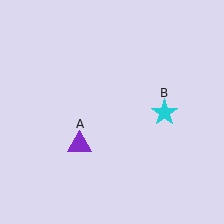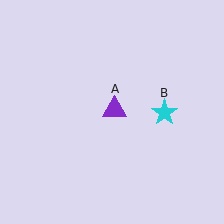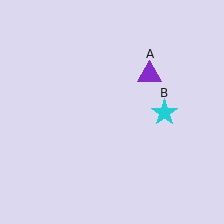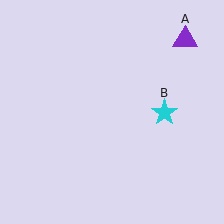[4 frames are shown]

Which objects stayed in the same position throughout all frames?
Cyan star (object B) remained stationary.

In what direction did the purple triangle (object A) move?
The purple triangle (object A) moved up and to the right.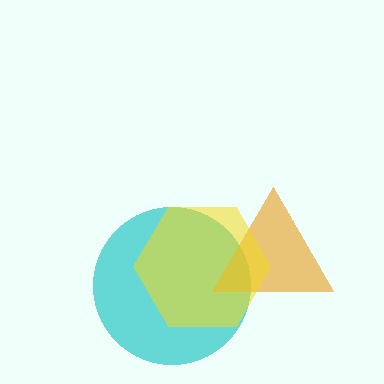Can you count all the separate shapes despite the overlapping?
Yes, there are 3 separate shapes.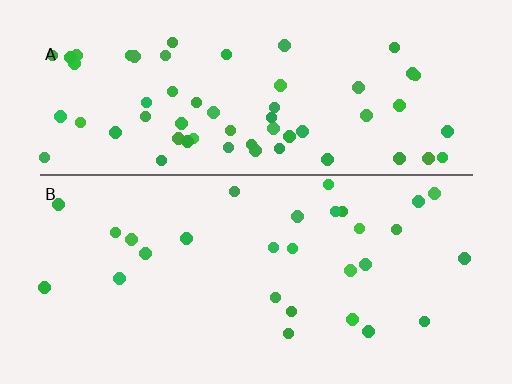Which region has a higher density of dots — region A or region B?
A (the top).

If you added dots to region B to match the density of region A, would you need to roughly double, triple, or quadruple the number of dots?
Approximately double.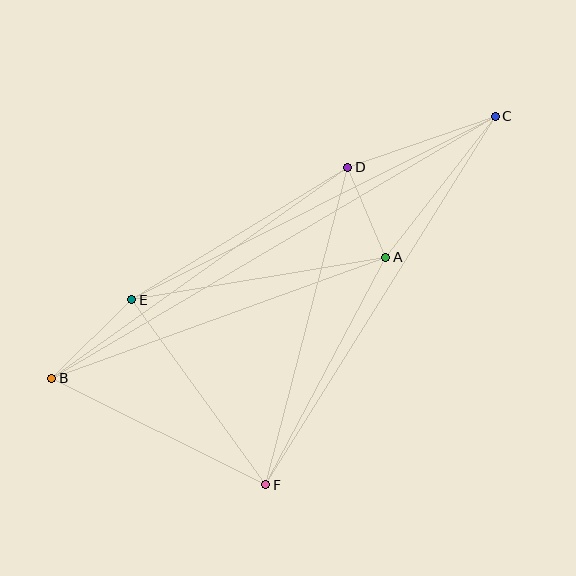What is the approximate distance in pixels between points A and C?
The distance between A and C is approximately 178 pixels.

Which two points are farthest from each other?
Points B and C are farthest from each other.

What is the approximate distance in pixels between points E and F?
The distance between E and F is approximately 228 pixels.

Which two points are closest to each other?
Points A and D are closest to each other.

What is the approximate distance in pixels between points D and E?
The distance between D and E is approximately 253 pixels.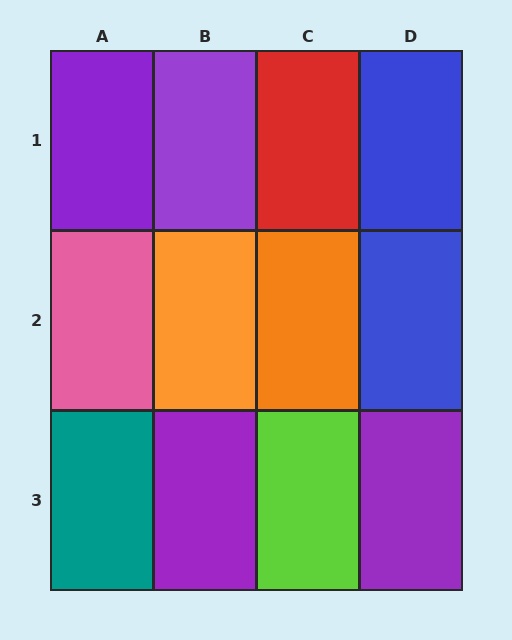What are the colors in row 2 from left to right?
Pink, orange, orange, blue.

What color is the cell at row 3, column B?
Purple.